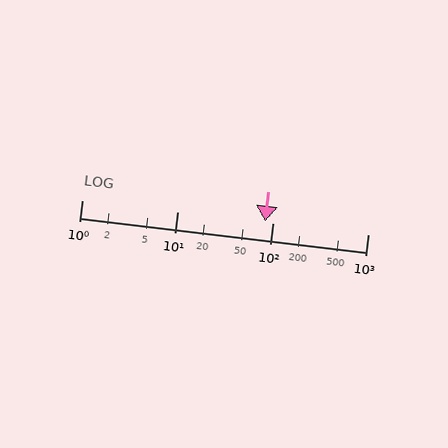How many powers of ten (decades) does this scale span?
The scale spans 3 decades, from 1 to 1000.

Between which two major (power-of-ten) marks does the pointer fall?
The pointer is between 10 and 100.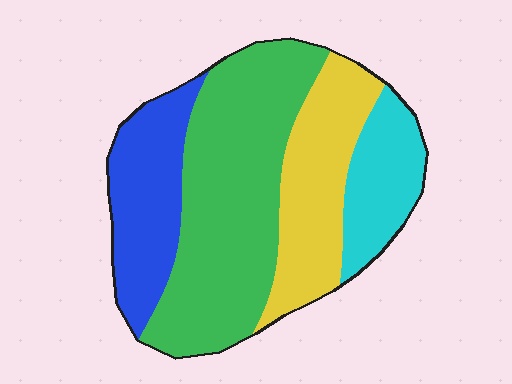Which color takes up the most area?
Green, at roughly 45%.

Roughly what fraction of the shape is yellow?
Yellow covers roughly 20% of the shape.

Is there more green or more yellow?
Green.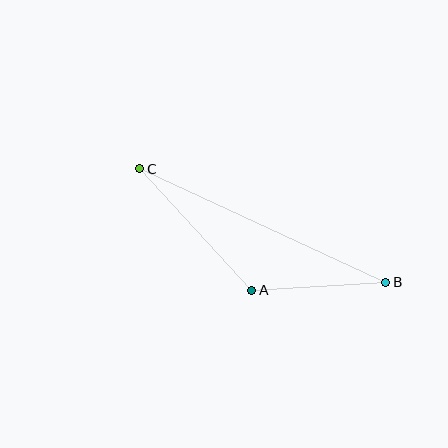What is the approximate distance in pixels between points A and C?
The distance between A and C is approximately 165 pixels.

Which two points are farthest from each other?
Points B and C are farthest from each other.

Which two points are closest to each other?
Points A and B are closest to each other.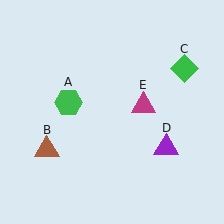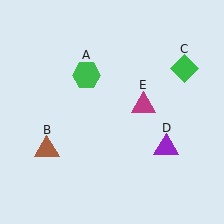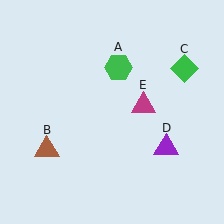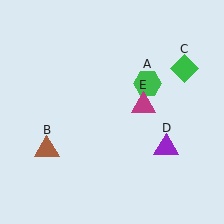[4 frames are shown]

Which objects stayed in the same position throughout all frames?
Brown triangle (object B) and green diamond (object C) and purple triangle (object D) and magenta triangle (object E) remained stationary.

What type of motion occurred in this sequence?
The green hexagon (object A) rotated clockwise around the center of the scene.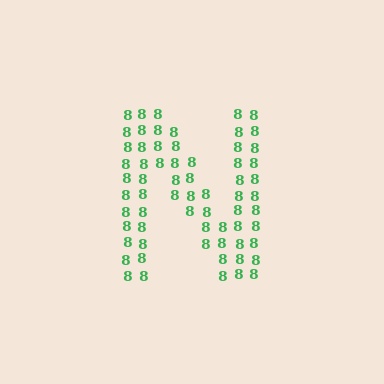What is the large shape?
The large shape is the letter N.